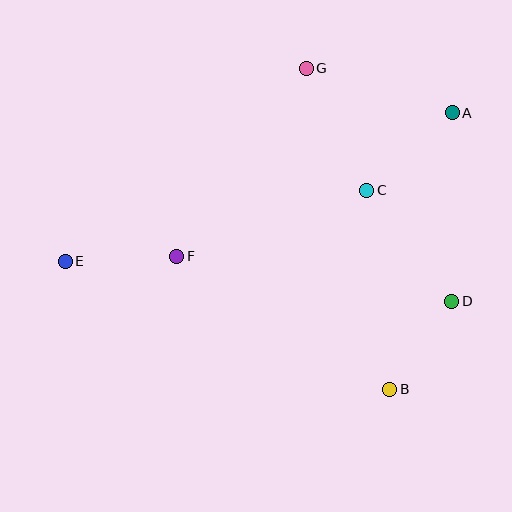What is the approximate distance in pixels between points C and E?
The distance between C and E is approximately 309 pixels.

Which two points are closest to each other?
Points B and D are closest to each other.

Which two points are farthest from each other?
Points A and E are farthest from each other.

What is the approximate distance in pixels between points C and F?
The distance between C and F is approximately 201 pixels.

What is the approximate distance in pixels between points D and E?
The distance between D and E is approximately 388 pixels.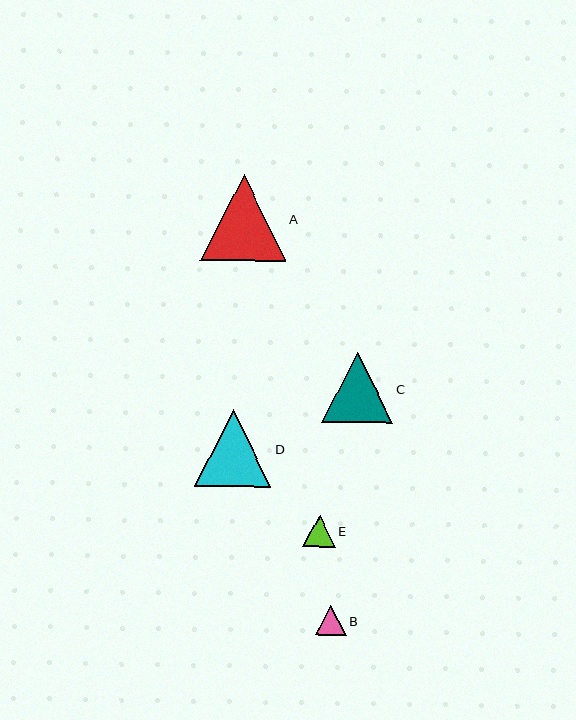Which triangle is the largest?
Triangle A is the largest with a size of approximately 86 pixels.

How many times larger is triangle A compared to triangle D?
Triangle A is approximately 1.1 times the size of triangle D.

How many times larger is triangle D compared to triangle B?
Triangle D is approximately 2.5 times the size of triangle B.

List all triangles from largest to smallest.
From largest to smallest: A, D, C, E, B.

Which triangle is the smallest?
Triangle B is the smallest with a size of approximately 30 pixels.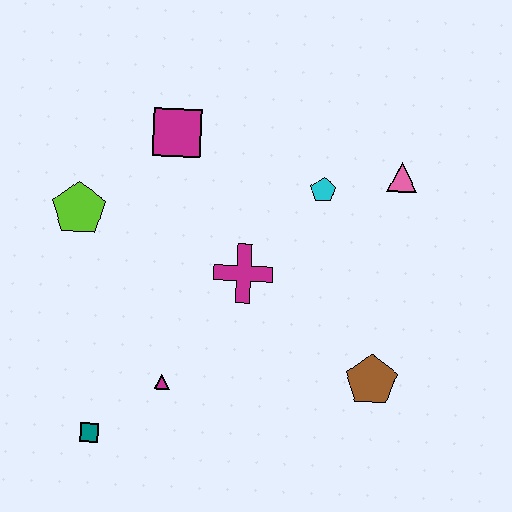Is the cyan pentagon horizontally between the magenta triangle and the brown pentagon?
Yes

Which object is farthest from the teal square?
The pink triangle is farthest from the teal square.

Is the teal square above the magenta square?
No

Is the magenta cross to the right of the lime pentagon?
Yes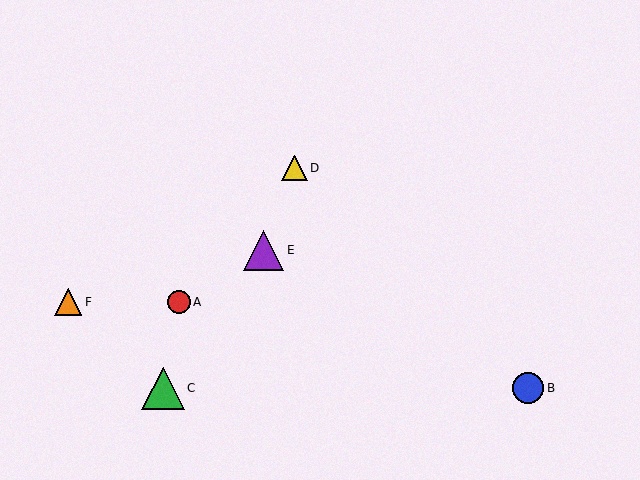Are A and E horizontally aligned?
No, A is at y≈302 and E is at y≈250.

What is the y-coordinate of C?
Object C is at y≈389.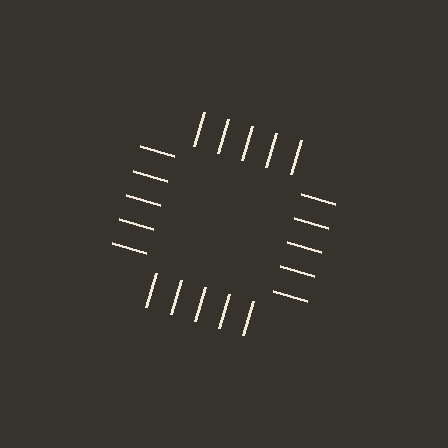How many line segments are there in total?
20 — 5 along each of the 4 edges.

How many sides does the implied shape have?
4 sides — the line-ends trace a square.